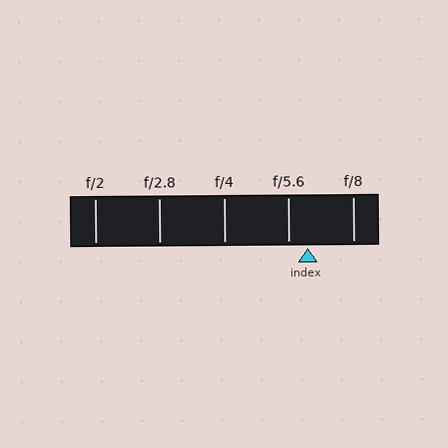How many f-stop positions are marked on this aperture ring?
There are 5 f-stop positions marked.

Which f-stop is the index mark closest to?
The index mark is closest to f/5.6.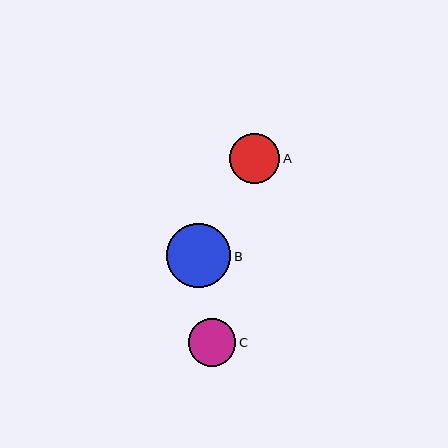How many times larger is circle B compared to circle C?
Circle B is approximately 1.4 times the size of circle C.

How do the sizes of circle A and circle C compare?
Circle A and circle C are approximately the same size.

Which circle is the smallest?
Circle C is the smallest with a size of approximately 47 pixels.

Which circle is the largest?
Circle B is the largest with a size of approximately 64 pixels.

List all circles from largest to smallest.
From largest to smallest: B, A, C.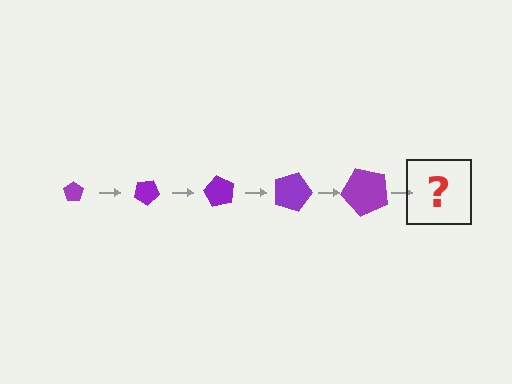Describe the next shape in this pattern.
It should be a pentagon, larger than the previous one and rotated 150 degrees from the start.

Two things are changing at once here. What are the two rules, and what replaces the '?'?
The two rules are that the pentagon grows larger each step and it rotates 30 degrees each step. The '?' should be a pentagon, larger than the previous one and rotated 150 degrees from the start.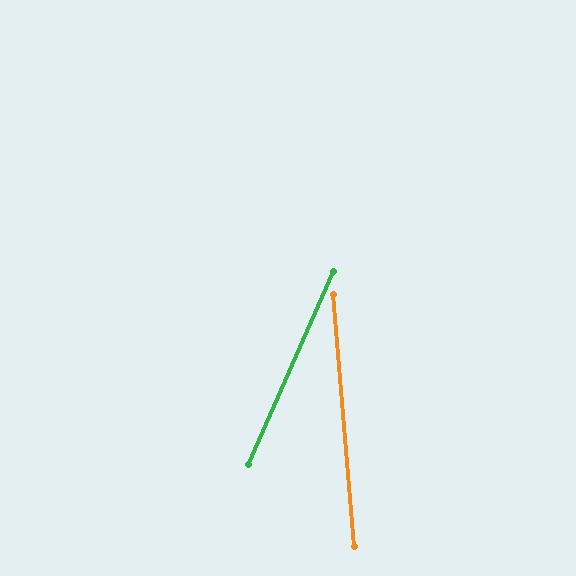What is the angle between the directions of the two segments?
Approximately 29 degrees.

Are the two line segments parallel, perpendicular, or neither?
Neither parallel nor perpendicular — they differ by about 29°.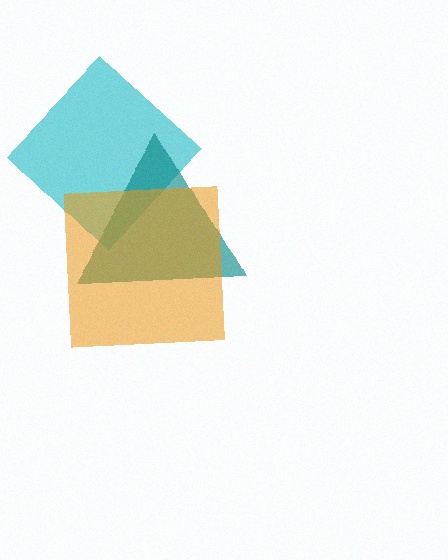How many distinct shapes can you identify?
There are 3 distinct shapes: a cyan diamond, a teal triangle, an orange square.